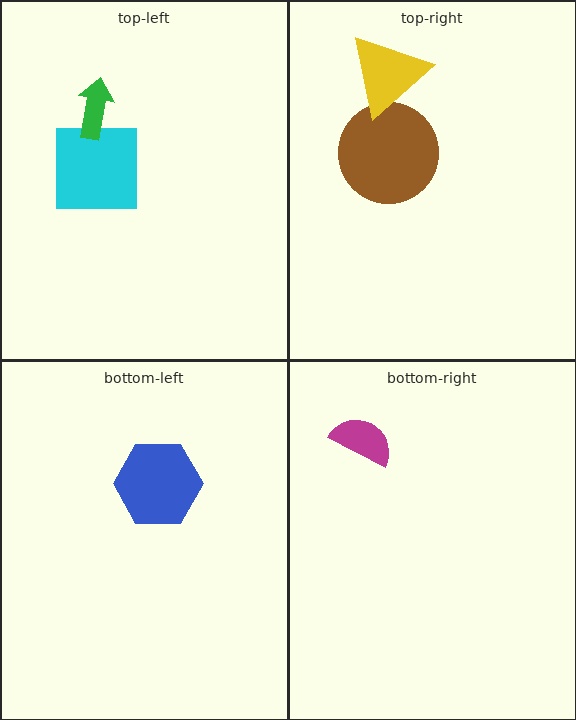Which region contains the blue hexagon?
The bottom-left region.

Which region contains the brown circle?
The top-right region.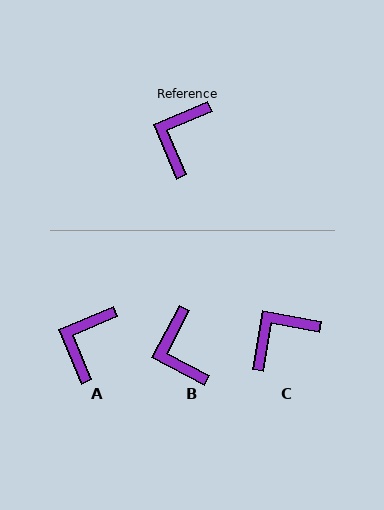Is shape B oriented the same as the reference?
No, it is off by about 40 degrees.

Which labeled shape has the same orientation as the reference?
A.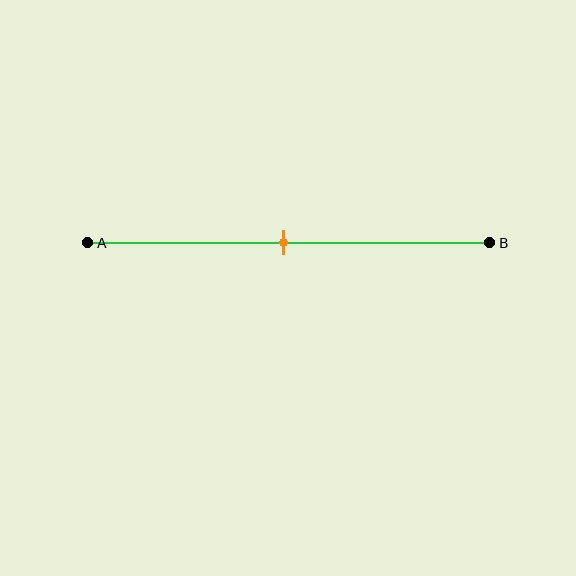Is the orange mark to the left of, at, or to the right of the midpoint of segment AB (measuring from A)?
The orange mark is approximately at the midpoint of segment AB.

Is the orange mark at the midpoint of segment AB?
Yes, the mark is approximately at the midpoint.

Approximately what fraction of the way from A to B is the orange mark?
The orange mark is approximately 50% of the way from A to B.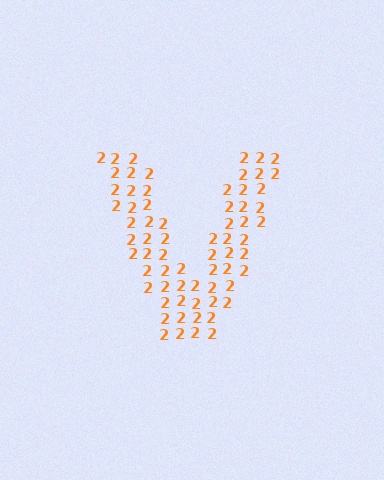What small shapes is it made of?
It is made of small digit 2's.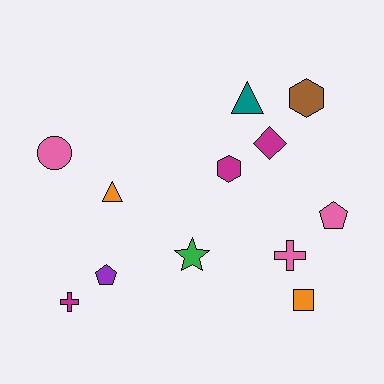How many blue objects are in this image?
There are no blue objects.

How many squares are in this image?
There is 1 square.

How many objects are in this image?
There are 12 objects.